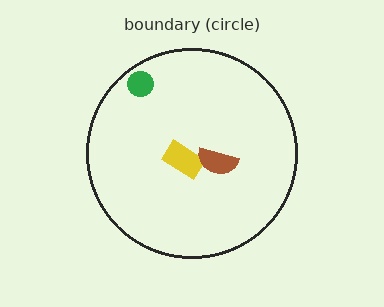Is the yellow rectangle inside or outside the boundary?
Inside.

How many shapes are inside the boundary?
3 inside, 0 outside.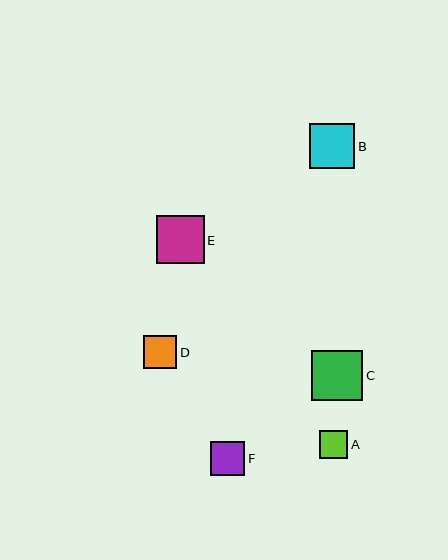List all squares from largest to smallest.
From largest to smallest: C, E, B, F, D, A.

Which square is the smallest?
Square A is the smallest with a size of approximately 28 pixels.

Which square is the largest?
Square C is the largest with a size of approximately 51 pixels.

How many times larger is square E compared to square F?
Square E is approximately 1.4 times the size of square F.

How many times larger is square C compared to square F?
Square C is approximately 1.5 times the size of square F.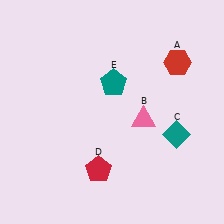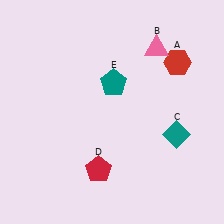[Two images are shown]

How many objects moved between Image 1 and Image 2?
1 object moved between the two images.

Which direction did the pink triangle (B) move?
The pink triangle (B) moved up.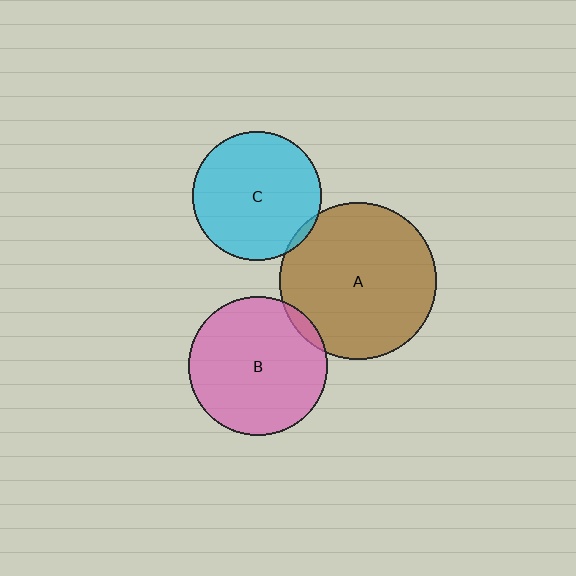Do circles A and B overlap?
Yes.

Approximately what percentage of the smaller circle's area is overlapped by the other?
Approximately 5%.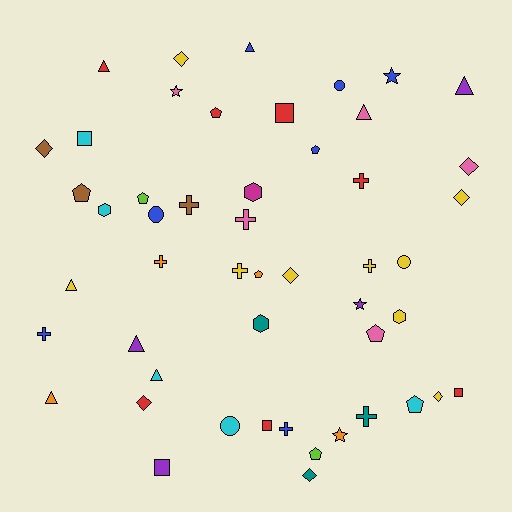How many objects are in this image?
There are 50 objects.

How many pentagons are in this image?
There are 8 pentagons.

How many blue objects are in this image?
There are 7 blue objects.